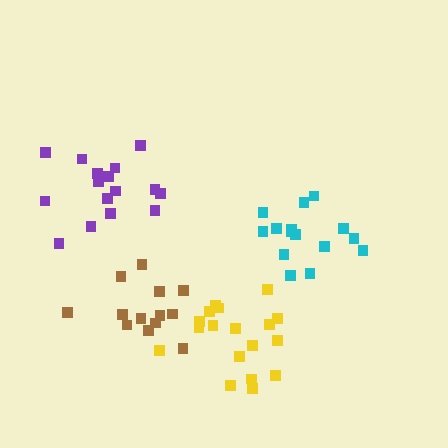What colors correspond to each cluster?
The clusters are colored: brown, purple, cyan, yellow.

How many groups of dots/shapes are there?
There are 4 groups.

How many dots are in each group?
Group 1: 13 dots, Group 2: 16 dots, Group 3: 15 dots, Group 4: 18 dots (62 total).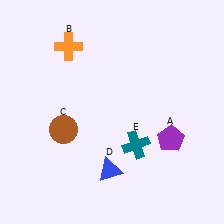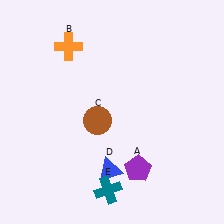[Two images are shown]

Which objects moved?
The objects that moved are: the purple pentagon (A), the brown circle (C), the teal cross (E).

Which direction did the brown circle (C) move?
The brown circle (C) moved right.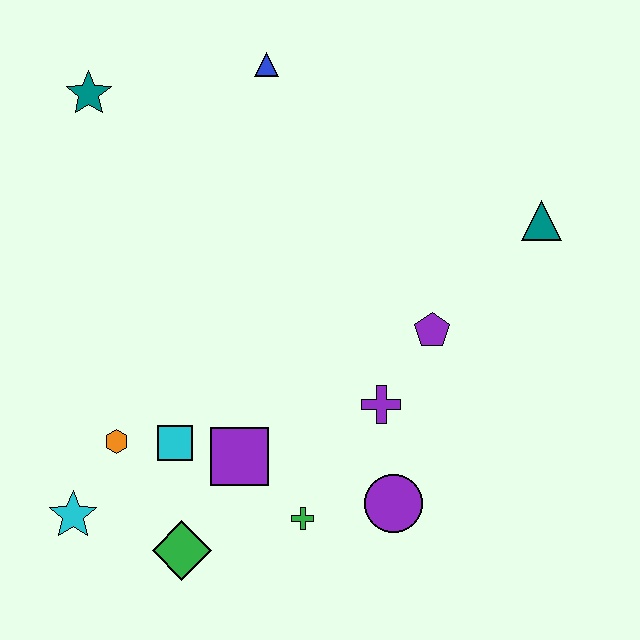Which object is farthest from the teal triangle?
The cyan star is farthest from the teal triangle.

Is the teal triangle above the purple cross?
Yes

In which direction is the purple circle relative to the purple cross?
The purple circle is below the purple cross.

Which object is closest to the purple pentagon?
The purple cross is closest to the purple pentagon.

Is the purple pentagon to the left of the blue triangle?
No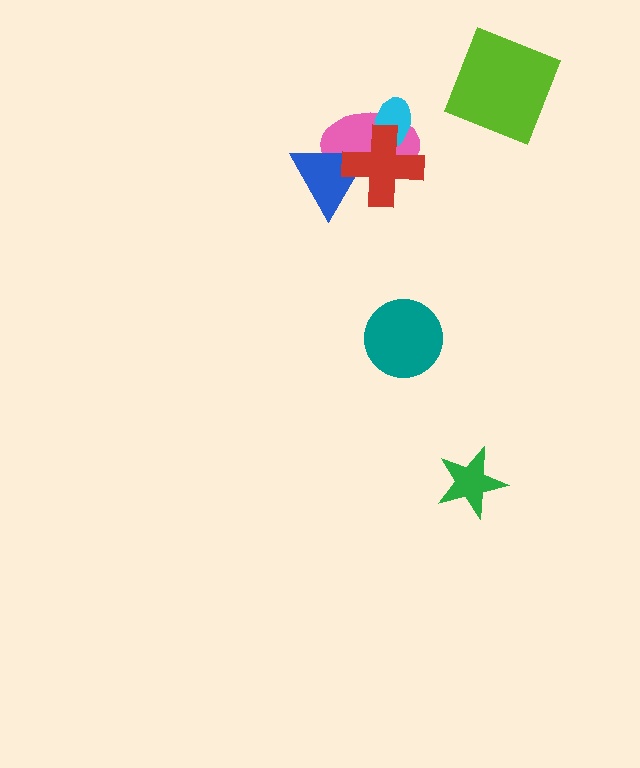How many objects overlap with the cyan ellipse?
2 objects overlap with the cyan ellipse.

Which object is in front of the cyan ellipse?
The red cross is in front of the cyan ellipse.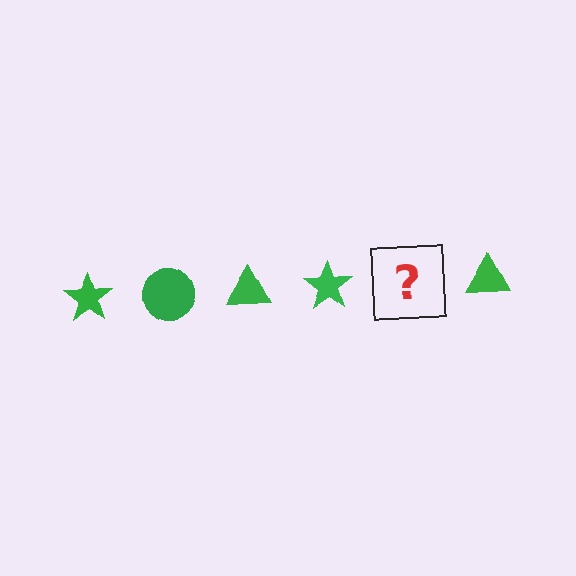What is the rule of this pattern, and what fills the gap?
The rule is that the pattern cycles through star, circle, triangle shapes in green. The gap should be filled with a green circle.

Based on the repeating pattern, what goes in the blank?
The blank should be a green circle.